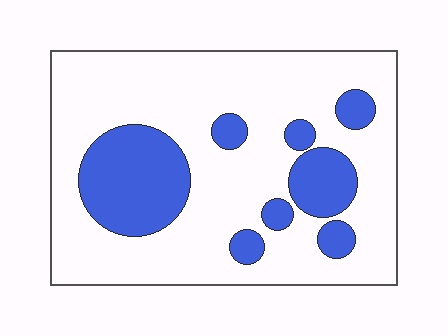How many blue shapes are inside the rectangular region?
8.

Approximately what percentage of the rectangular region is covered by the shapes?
Approximately 25%.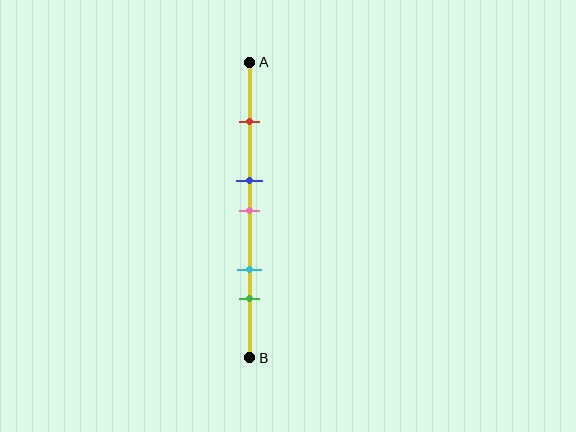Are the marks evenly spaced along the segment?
No, the marks are not evenly spaced.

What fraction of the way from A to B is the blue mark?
The blue mark is approximately 40% (0.4) of the way from A to B.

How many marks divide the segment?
There are 5 marks dividing the segment.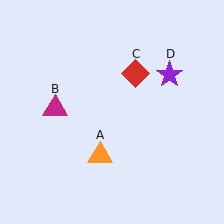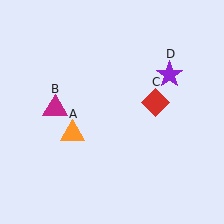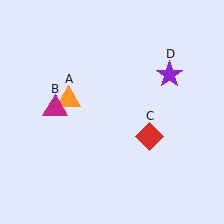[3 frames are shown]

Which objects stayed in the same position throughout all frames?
Magenta triangle (object B) and purple star (object D) remained stationary.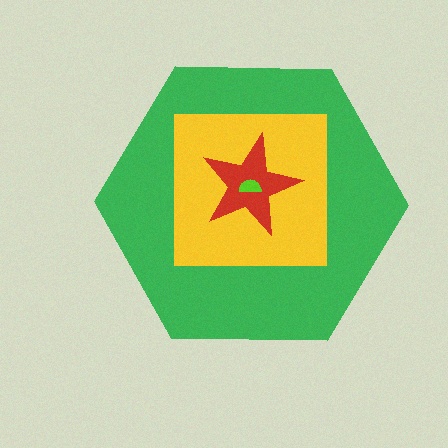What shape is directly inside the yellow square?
The red star.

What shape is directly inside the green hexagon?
The yellow square.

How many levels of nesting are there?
4.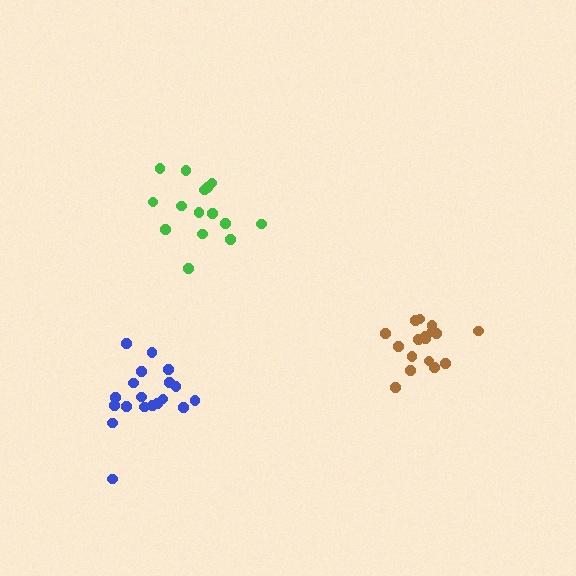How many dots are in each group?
Group 1: 15 dots, Group 2: 17 dots, Group 3: 19 dots (51 total).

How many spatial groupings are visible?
There are 3 spatial groupings.